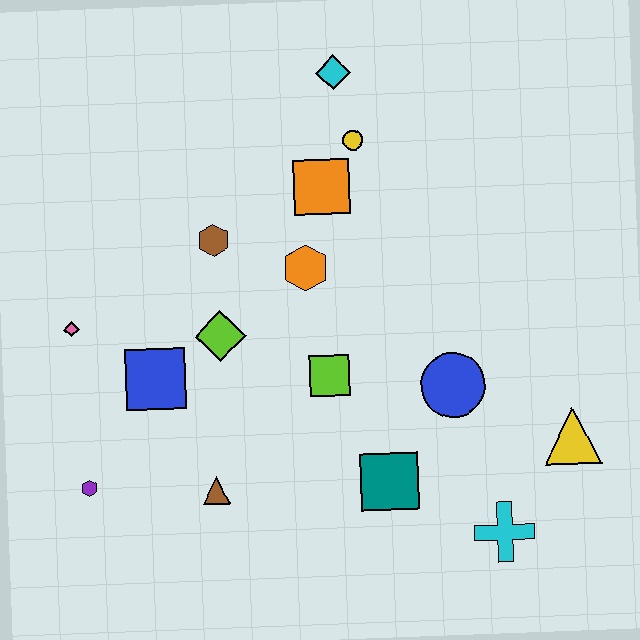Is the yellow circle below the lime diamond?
No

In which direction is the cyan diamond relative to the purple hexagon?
The cyan diamond is above the purple hexagon.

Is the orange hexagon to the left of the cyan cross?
Yes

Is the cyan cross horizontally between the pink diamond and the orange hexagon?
No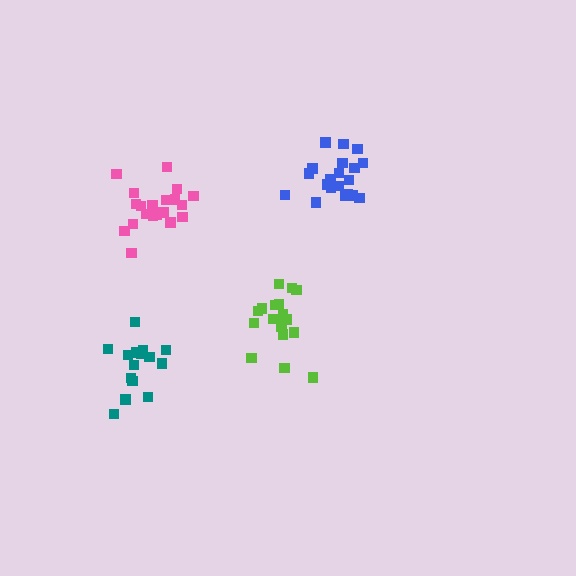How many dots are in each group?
Group 1: 20 dots, Group 2: 18 dots, Group 3: 16 dots, Group 4: 20 dots (74 total).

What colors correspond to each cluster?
The clusters are colored: pink, lime, teal, blue.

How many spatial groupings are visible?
There are 4 spatial groupings.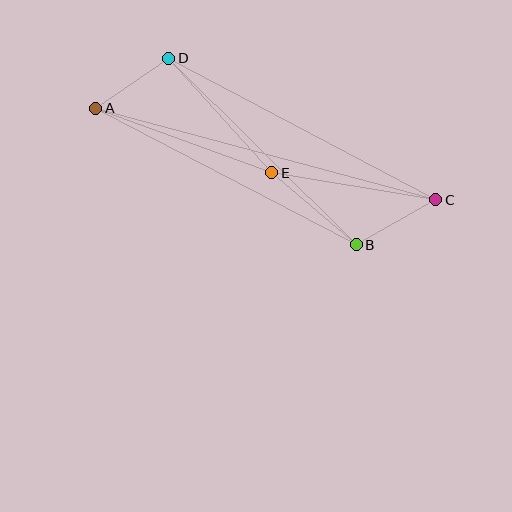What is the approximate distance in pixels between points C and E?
The distance between C and E is approximately 166 pixels.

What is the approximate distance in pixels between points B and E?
The distance between B and E is approximately 111 pixels.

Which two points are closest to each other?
Points A and D are closest to each other.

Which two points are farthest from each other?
Points A and C are farthest from each other.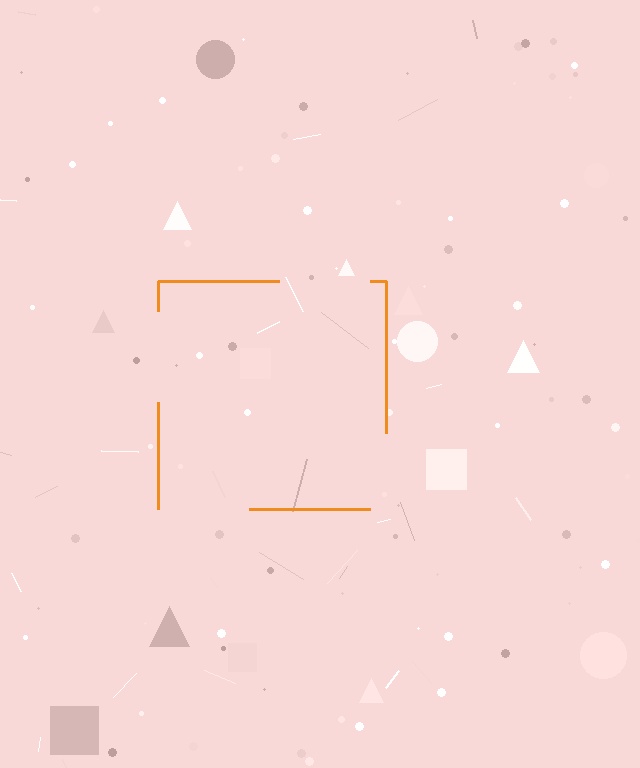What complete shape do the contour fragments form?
The contour fragments form a square.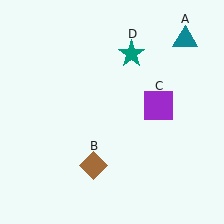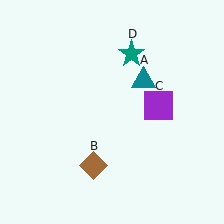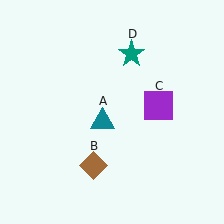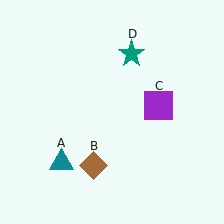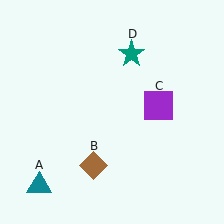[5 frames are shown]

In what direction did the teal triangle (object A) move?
The teal triangle (object A) moved down and to the left.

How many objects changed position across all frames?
1 object changed position: teal triangle (object A).